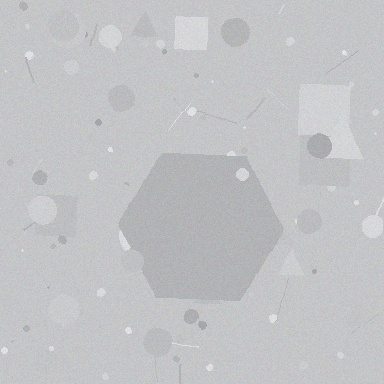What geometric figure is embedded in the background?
A hexagon is embedded in the background.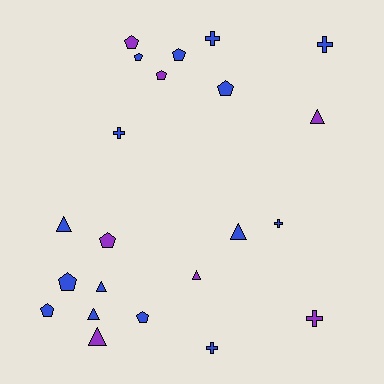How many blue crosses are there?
There are 5 blue crosses.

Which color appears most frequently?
Blue, with 15 objects.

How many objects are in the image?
There are 22 objects.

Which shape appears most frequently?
Pentagon, with 9 objects.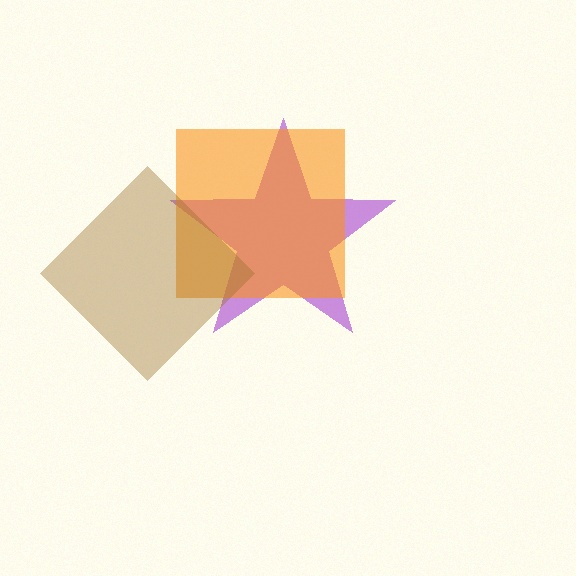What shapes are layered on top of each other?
The layered shapes are: a purple star, an orange square, a brown diamond.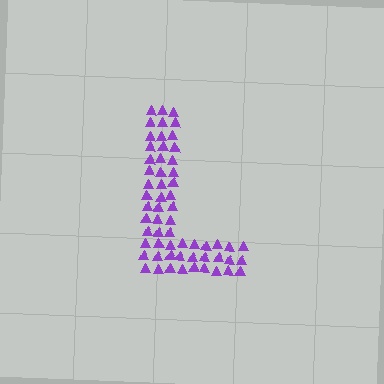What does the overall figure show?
The overall figure shows the letter L.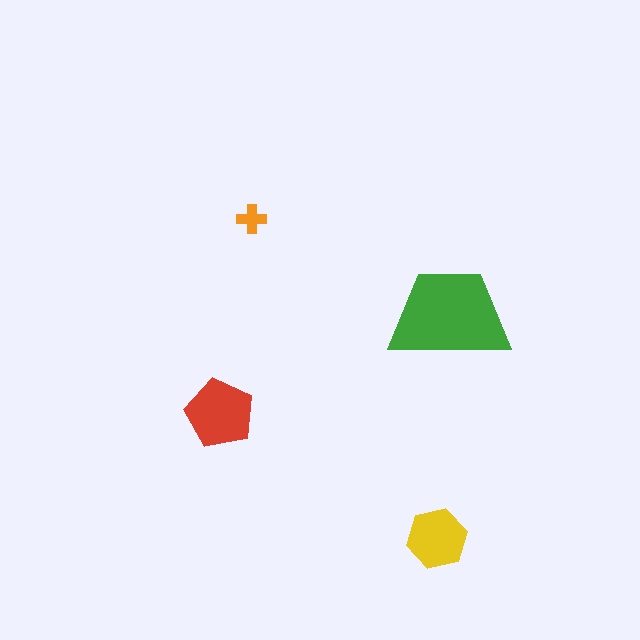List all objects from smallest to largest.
The orange cross, the yellow hexagon, the red pentagon, the green trapezoid.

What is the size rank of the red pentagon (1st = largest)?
2nd.